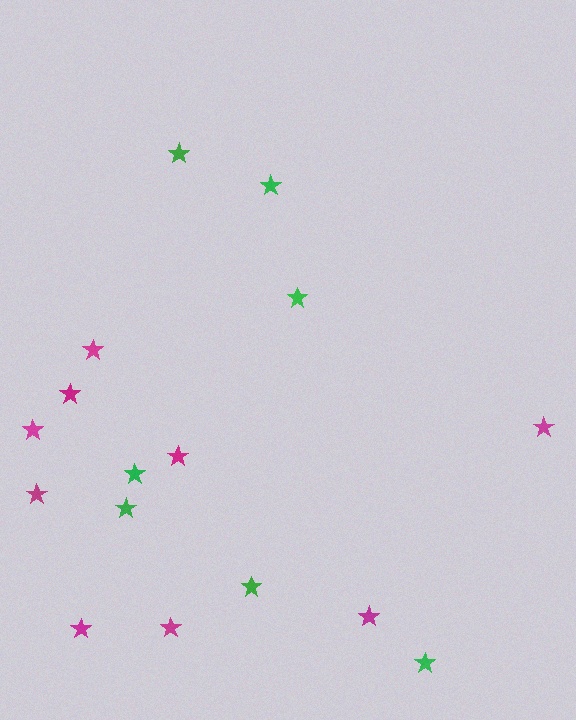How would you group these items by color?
There are 2 groups: one group of magenta stars (9) and one group of green stars (7).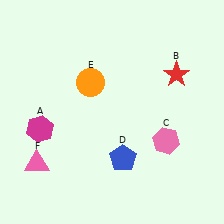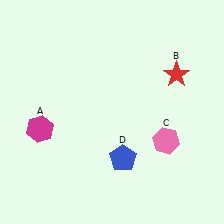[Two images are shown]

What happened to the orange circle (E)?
The orange circle (E) was removed in Image 2. It was in the top-left area of Image 1.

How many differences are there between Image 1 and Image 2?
There are 2 differences between the two images.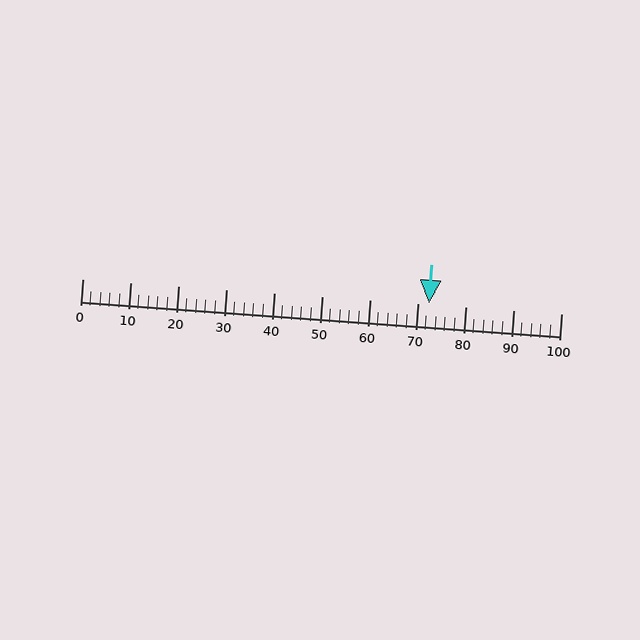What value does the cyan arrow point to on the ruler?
The cyan arrow points to approximately 72.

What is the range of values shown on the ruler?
The ruler shows values from 0 to 100.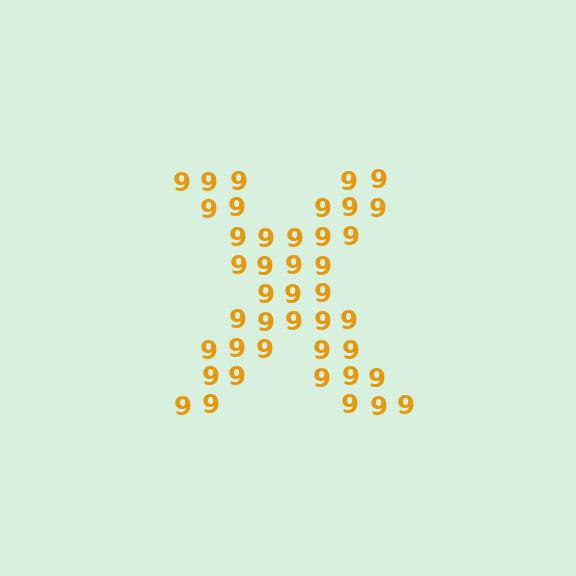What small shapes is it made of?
It is made of small digit 9's.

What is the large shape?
The large shape is the letter X.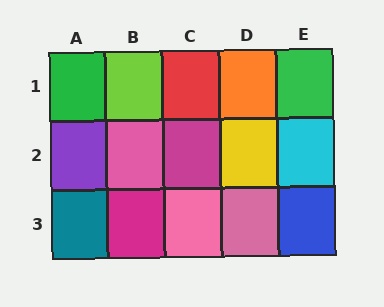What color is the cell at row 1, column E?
Green.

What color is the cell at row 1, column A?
Green.